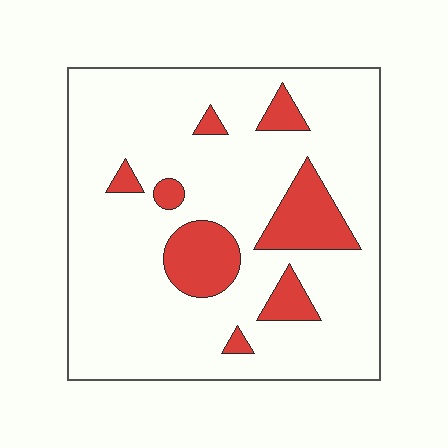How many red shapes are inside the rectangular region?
8.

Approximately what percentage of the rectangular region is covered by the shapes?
Approximately 15%.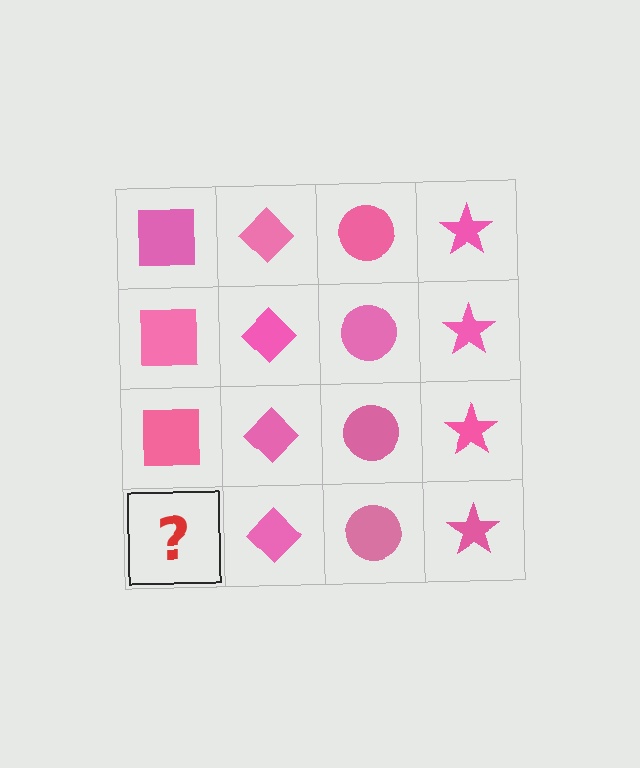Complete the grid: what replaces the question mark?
The question mark should be replaced with a pink square.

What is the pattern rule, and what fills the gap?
The rule is that each column has a consistent shape. The gap should be filled with a pink square.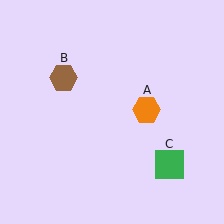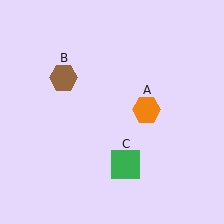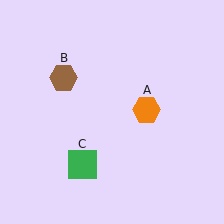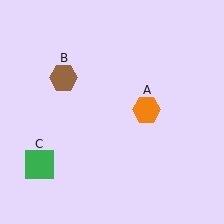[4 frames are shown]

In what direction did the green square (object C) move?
The green square (object C) moved left.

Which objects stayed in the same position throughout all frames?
Orange hexagon (object A) and brown hexagon (object B) remained stationary.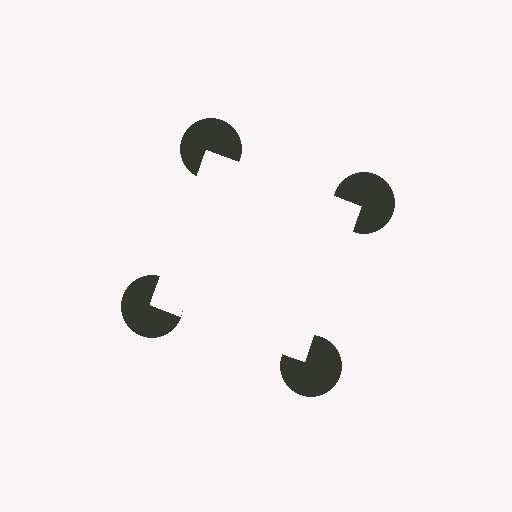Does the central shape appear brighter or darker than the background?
It typically appears slightly brighter than the background, even though no actual brightness change is drawn.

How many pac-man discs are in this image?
There are 4 — one at each vertex of the illusory square.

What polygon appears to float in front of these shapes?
An illusory square — its edges are inferred from the aligned wedge cuts in the pac-man discs, not physically drawn.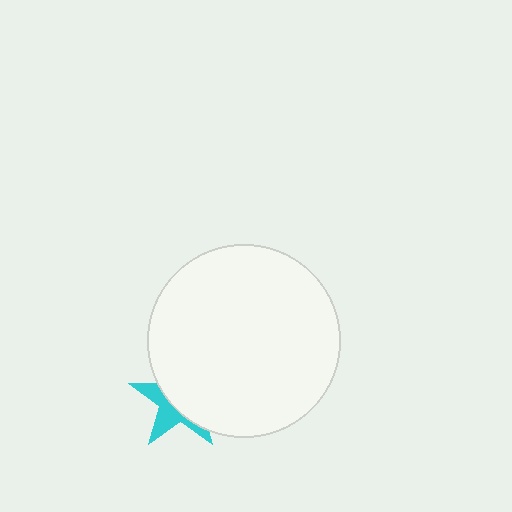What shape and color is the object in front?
The object in front is a white circle.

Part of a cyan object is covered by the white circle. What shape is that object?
It is a star.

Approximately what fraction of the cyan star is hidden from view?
Roughly 61% of the cyan star is hidden behind the white circle.